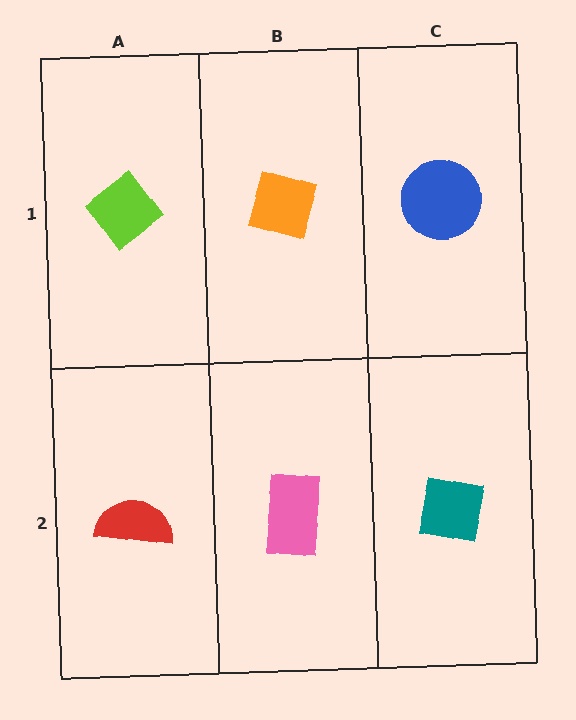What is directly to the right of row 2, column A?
A pink rectangle.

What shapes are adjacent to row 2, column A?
A lime diamond (row 1, column A), a pink rectangle (row 2, column B).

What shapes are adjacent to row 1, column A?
A red semicircle (row 2, column A), an orange diamond (row 1, column B).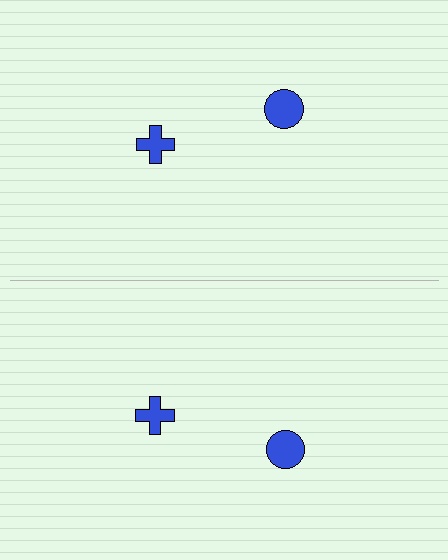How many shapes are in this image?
There are 4 shapes in this image.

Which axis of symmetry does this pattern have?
The pattern has a horizontal axis of symmetry running through the center of the image.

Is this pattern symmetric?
Yes, this pattern has bilateral (reflection) symmetry.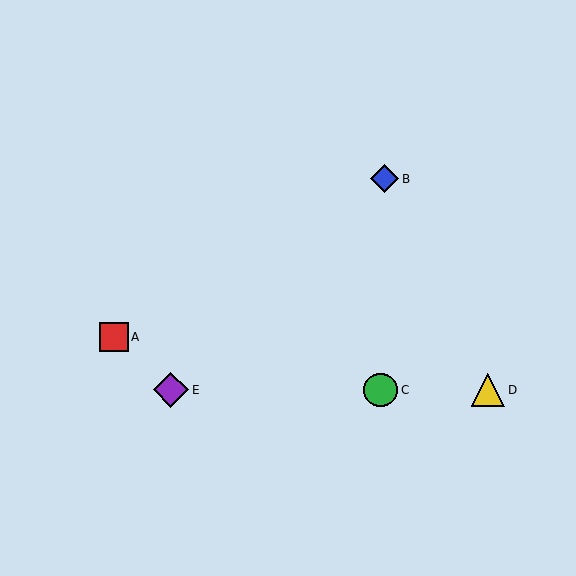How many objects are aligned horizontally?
3 objects (C, D, E) are aligned horizontally.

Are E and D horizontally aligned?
Yes, both are at y≈390.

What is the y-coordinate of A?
Object A is at y≈337.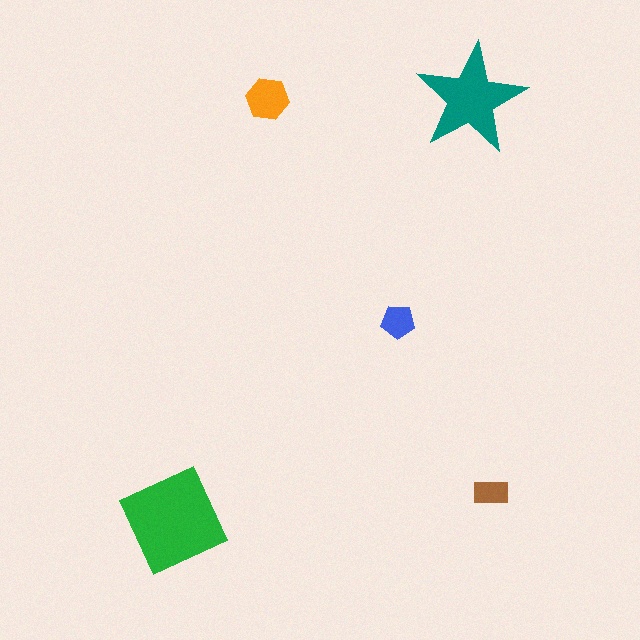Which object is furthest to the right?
The brown rectangle is rightmost.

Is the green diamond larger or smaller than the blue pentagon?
Larger.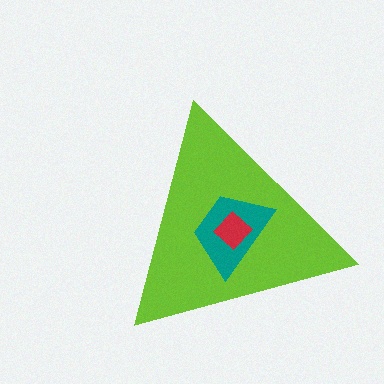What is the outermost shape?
The lime triangle.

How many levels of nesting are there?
3.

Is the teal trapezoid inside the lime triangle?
Yes.